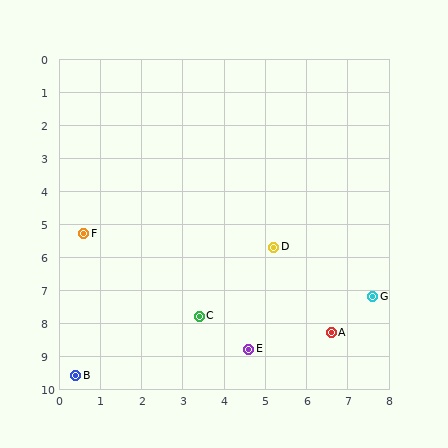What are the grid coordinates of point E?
Point E is at approximately (4.6, 8.8).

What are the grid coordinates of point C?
Point C is at approximately (3.4, 7.8).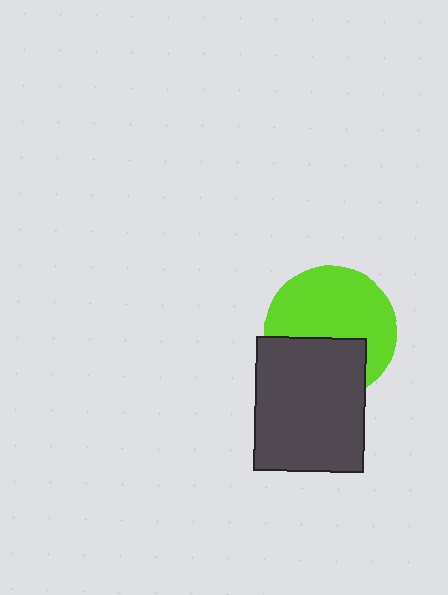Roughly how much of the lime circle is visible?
About half of it is visible (roughly 63%).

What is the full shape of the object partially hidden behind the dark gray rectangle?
The partially hidden object is a lime circle.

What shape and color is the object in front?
The object in front is a dark gray rectangle.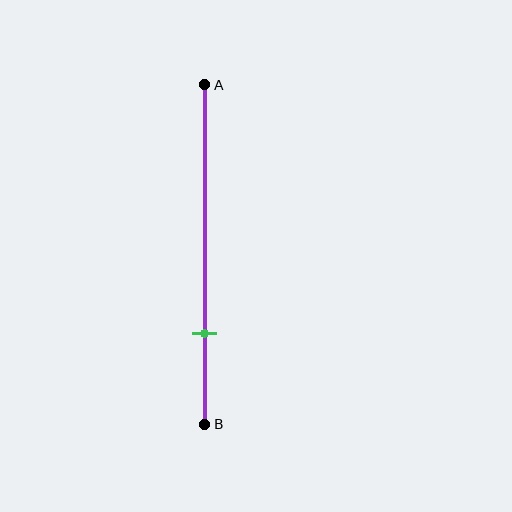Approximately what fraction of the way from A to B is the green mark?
The green mark is approximately 75% of the way from A to B.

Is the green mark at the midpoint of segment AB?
No, the mark is at about 75% from A, not at the 50% midpoint.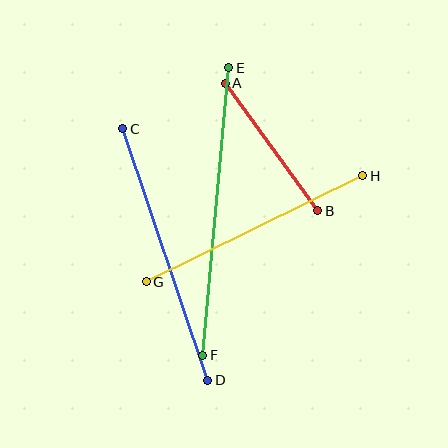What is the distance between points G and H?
The distance is approximately 241 pixels.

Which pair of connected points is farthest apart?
Points E and F are farthest apart.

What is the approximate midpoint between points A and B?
The midpoint is at approximately (271, 147) pixels.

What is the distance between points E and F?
The distance is approximately 288 pixels.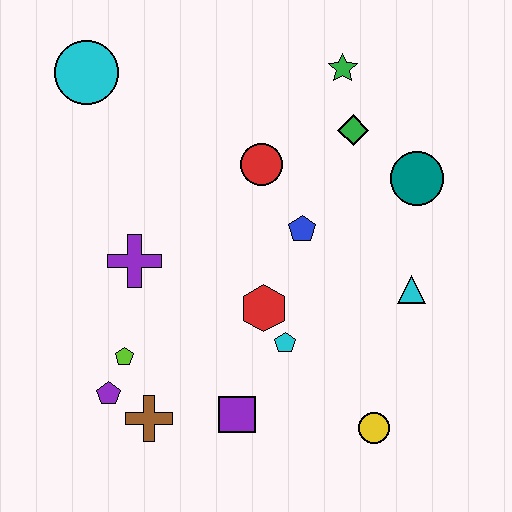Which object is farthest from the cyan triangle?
The cyan circle is farthest from the cyan triangle.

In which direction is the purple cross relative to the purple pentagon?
The purple cross is above the purple pentagon.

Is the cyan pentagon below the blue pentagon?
Yes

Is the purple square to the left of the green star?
Yes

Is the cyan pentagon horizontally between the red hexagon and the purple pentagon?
No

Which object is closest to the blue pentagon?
The red circle is closest to the blue pentagon.